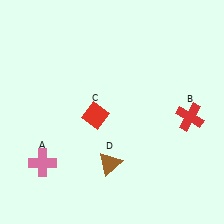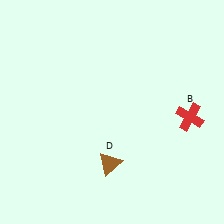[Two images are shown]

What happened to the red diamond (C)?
The red diamond (C) was removed in Image 2. It was in the bottom-left area of Image 1.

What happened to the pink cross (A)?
The pink cross (A) was removed in Image 2. It was in the bottom-left area of Image 1.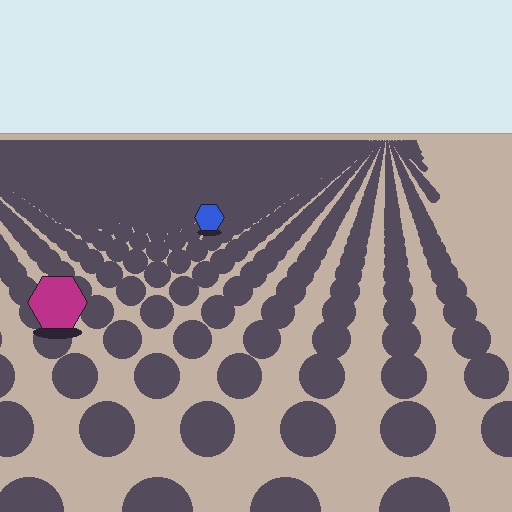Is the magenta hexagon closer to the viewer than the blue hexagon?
Yes. The magenta hexagon is closer — you can tell from the texture gradient: the ground texture is coarser near it.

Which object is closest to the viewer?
The magenta hexagon is closest. The texture marks near it are larger and more spread out.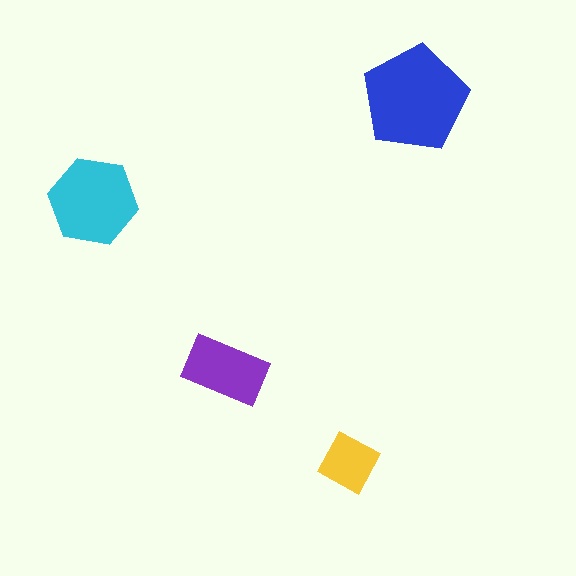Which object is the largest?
The blue pentagon.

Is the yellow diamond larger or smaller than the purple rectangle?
Smaller.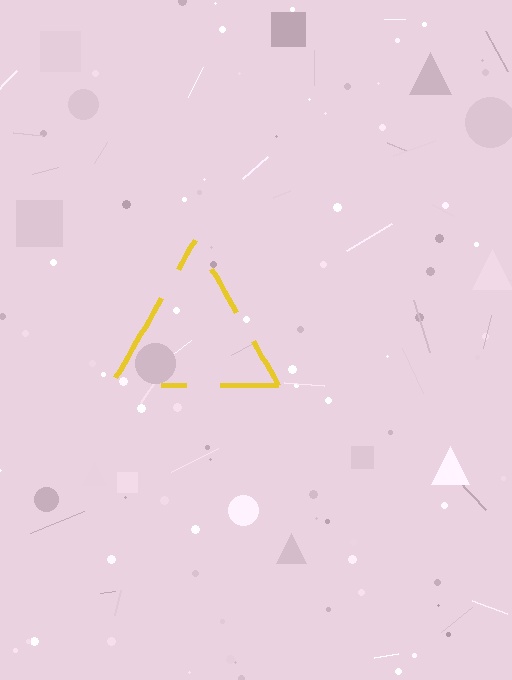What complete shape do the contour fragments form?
The contour fragments form a triangle.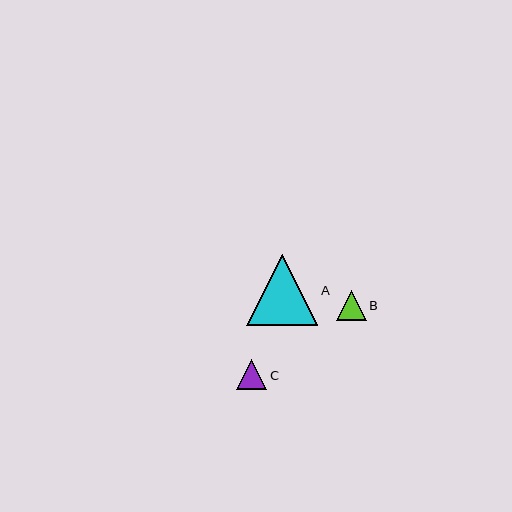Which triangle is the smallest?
Triangle B is the smallest with a size of approximately 30 pixels.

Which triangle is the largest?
Triangle A is the largest with a size of approximately 71 pixels.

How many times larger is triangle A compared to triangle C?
Triangle A is approximately 2.3 times the size of triangle C.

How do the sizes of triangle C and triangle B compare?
Triangle C and triangle B are approximately the same size.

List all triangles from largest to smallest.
From largest to smallest: A, C, B.